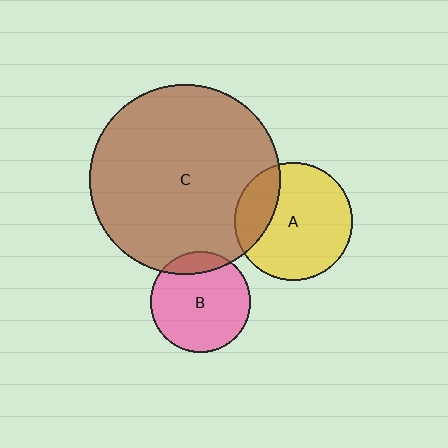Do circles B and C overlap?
Yes.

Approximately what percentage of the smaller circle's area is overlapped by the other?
Approximately 15%.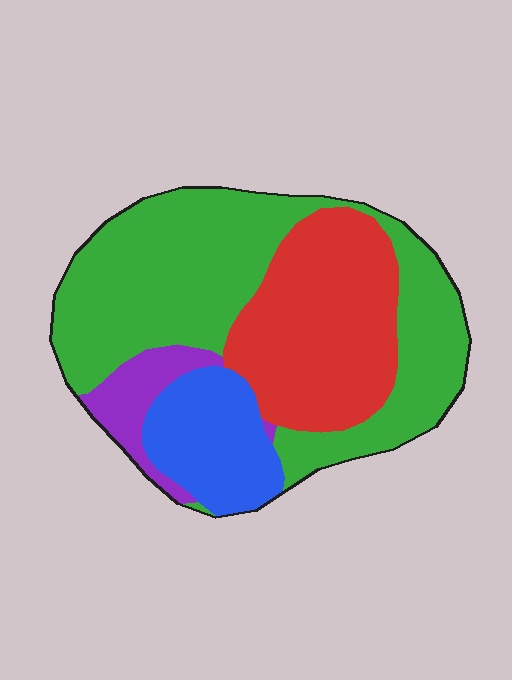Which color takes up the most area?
Green, at roughly 50%.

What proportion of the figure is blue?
Blue takes up about one eighth (1/8) of the figure.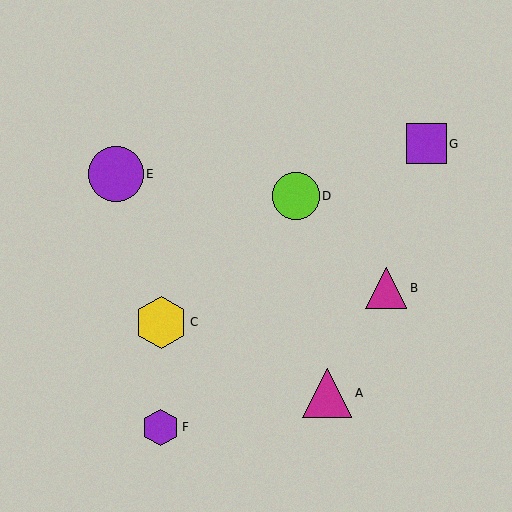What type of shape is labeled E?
Shape E is a purple circle.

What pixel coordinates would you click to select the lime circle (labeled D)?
Click at (296, 196) to select the lime circle D.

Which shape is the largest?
The purple circle (labeled E) is the largest.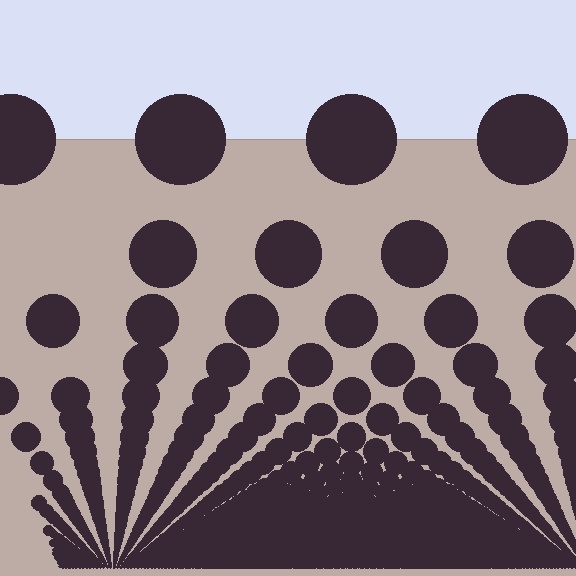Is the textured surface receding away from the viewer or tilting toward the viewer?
The surface appears to tilt toward the viewer. Texture elements get larger and sparser toward the top.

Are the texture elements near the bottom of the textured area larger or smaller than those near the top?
Smaller. The gradient is inverted — elements near the bottom are smaller and denser.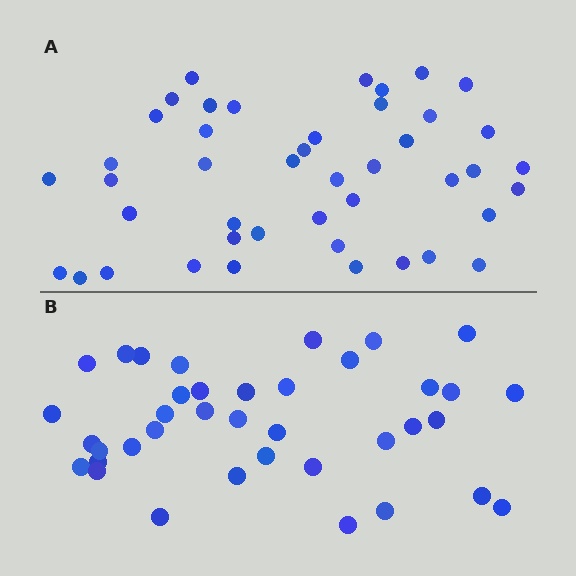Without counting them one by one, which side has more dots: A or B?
Region A (the top region) has more dots.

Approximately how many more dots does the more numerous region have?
Region A has about 6 more dots than region B.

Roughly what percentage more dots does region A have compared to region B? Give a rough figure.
About 15% more.